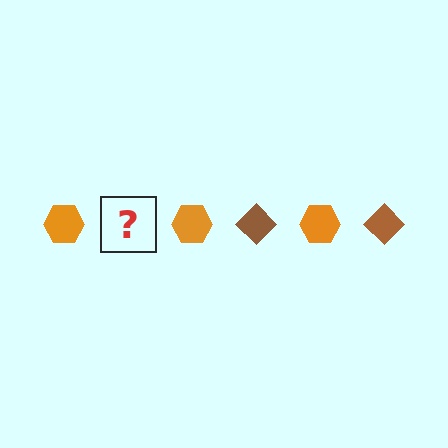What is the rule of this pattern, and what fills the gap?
The rule is that the pattern alternates between orange hexagon and brown diamond. The gap should be filled with a brown diamond.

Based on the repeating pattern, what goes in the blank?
The blank should be a brown diamond.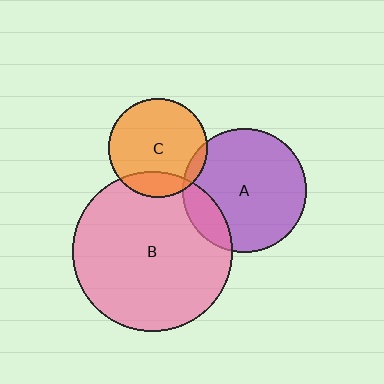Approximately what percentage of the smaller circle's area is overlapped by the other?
Approximately 15%.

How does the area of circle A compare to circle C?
Approximately 1.6 times.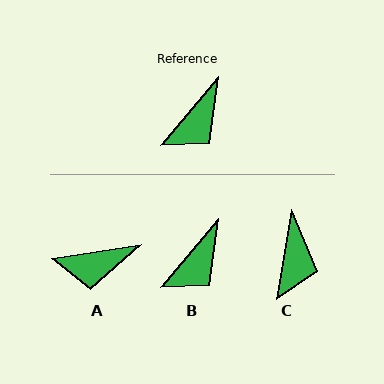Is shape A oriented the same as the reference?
No, it is off by about 41 degrees.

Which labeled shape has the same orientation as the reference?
B.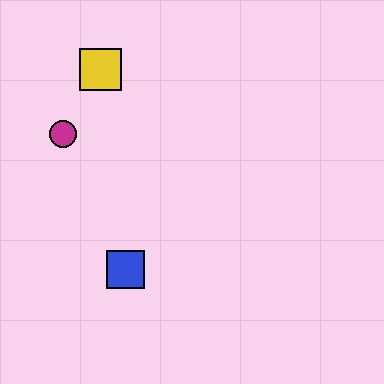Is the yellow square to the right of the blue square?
No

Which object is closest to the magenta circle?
The yellow square is closest to the magenta circle.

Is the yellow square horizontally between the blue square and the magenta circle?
Yes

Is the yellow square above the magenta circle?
Yes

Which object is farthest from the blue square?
The yellow square is farthest from the blue square.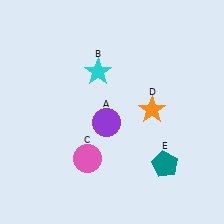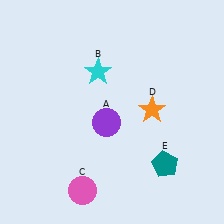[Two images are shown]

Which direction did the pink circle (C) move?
The pink circle (C) moved down.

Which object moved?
The pink circle (C) moved down.